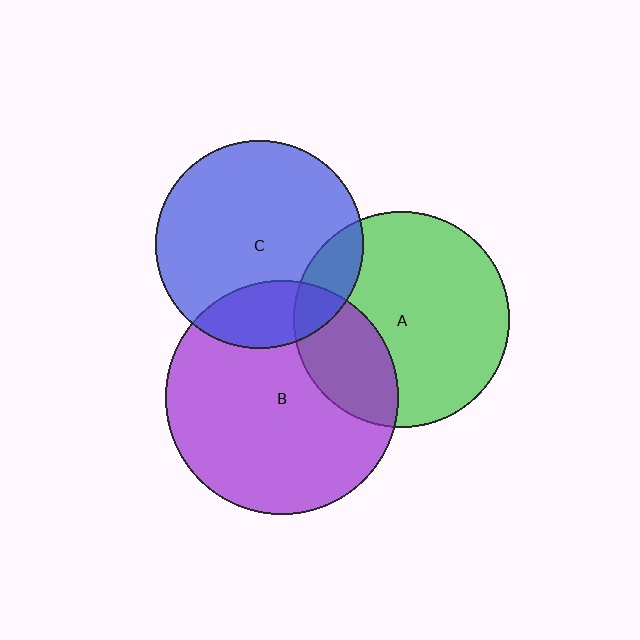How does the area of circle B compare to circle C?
Approximately 1.3 times.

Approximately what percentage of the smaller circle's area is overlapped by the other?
Approximately 25%.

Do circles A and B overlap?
Yes.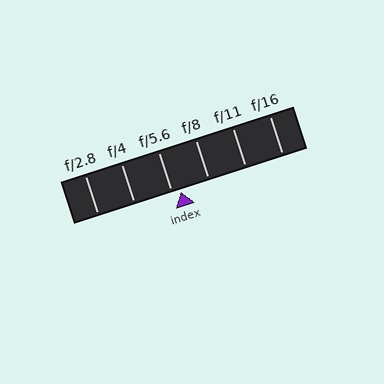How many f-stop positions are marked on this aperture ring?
There are 6 f-stop positions marked.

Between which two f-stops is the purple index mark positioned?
The index mark is between f/5.6 and f/8.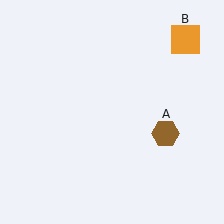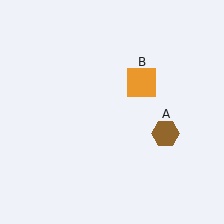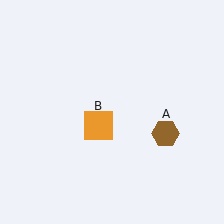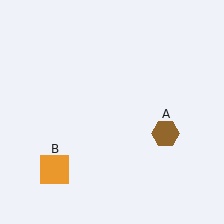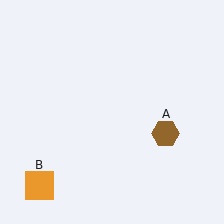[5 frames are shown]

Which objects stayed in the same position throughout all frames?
Brown hexagon (object A) remained stationary.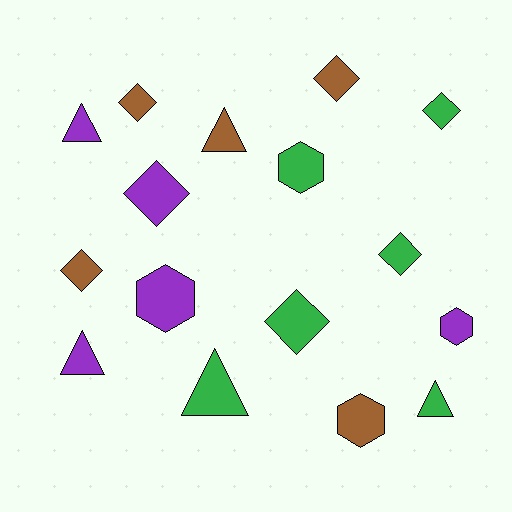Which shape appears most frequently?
Diamond, with 7 objects.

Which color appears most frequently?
Green, with 6 objects.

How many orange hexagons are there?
There are no orange hexagons.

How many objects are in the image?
There are 16 objects.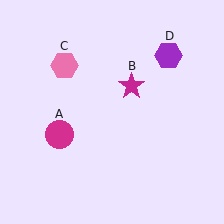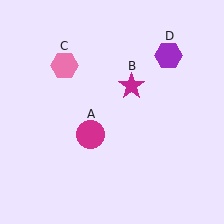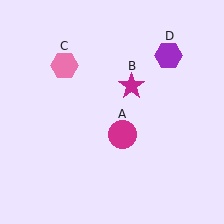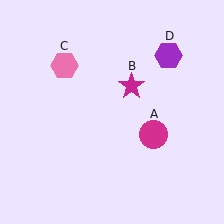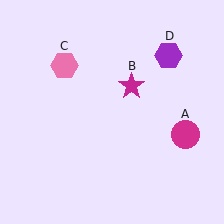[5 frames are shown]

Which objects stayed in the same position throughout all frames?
Magenta star (object B) and pink hexagon (object C) and purple hexagon (object D) remained stationary.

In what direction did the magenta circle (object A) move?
The magenta circle (object A) moved right.